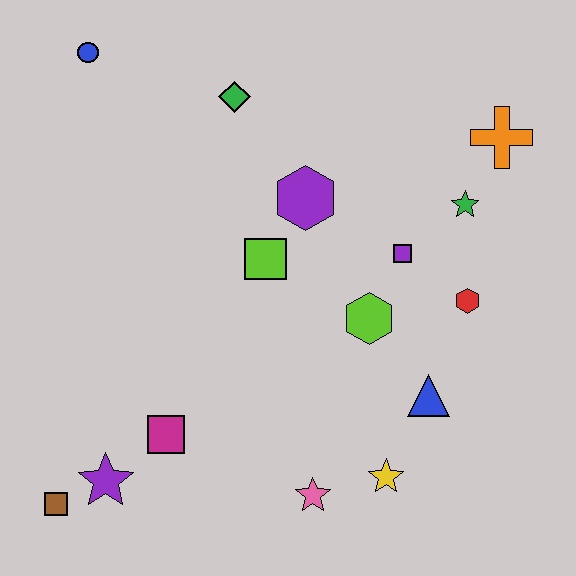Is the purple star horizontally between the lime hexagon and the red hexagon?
No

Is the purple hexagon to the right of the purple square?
No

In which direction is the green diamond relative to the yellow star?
The green diamond is above the yellow star.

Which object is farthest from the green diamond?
The brown square is farthest from the green diamond.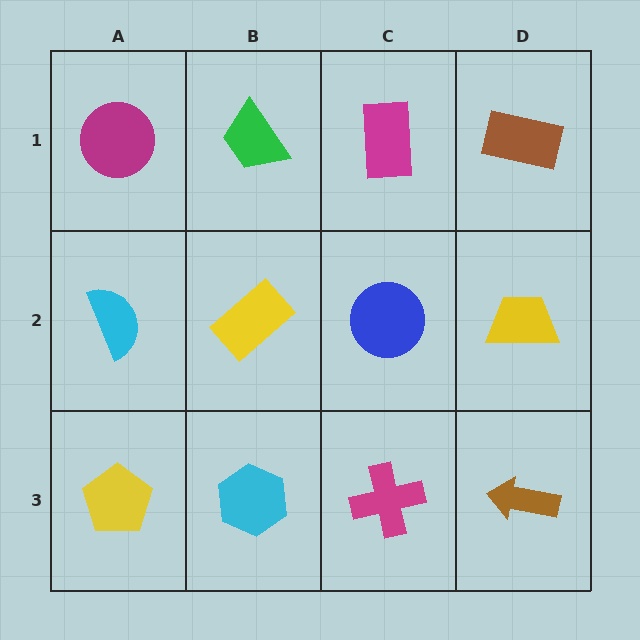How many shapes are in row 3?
4 shapes.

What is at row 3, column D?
A brown arrow.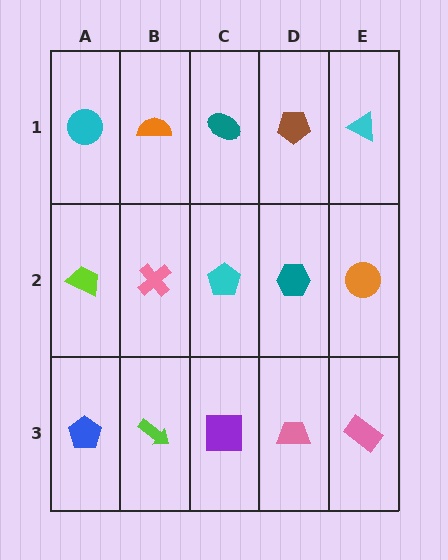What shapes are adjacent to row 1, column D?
A teal hexagon (row 2, column D), a teal ellipse (row 1, column C), a cyan triangle (row 1, column E).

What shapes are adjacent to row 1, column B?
A pink cross (row 2, column B), a cyan circle (row 1, column A), a teal ellipse (row 1, column C).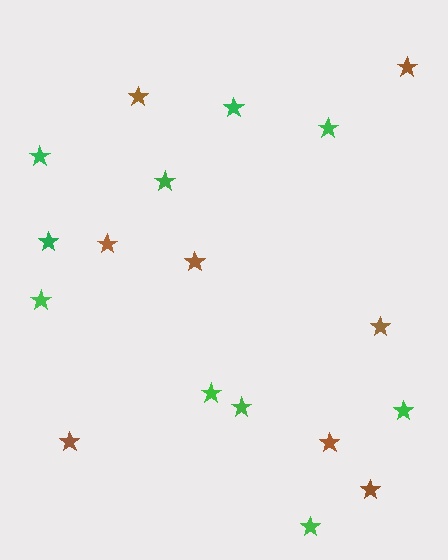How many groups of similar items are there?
There are 2 groups: one group of green stars (10) and one group of brown stars (8).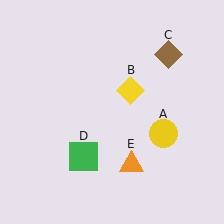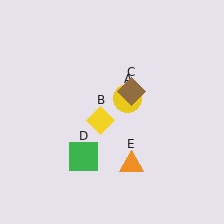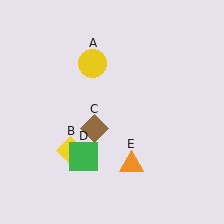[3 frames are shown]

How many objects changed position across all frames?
3 objects changed position: yellow circle (object A), yellow diamond (object B), brown diamond (object C).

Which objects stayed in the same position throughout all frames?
Green square (object D) and orange triangle (object E) remained stationary.